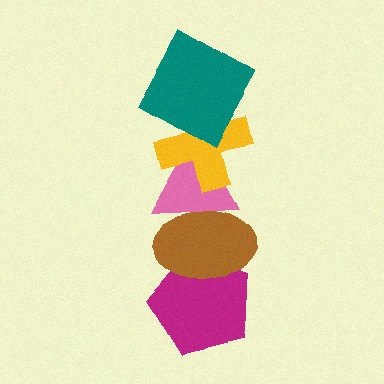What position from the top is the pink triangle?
The pink triangle is 3rd from the top.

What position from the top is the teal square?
The teal square is 1st from the top.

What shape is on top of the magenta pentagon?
The brown ellipse is on top of the magenta pentagon.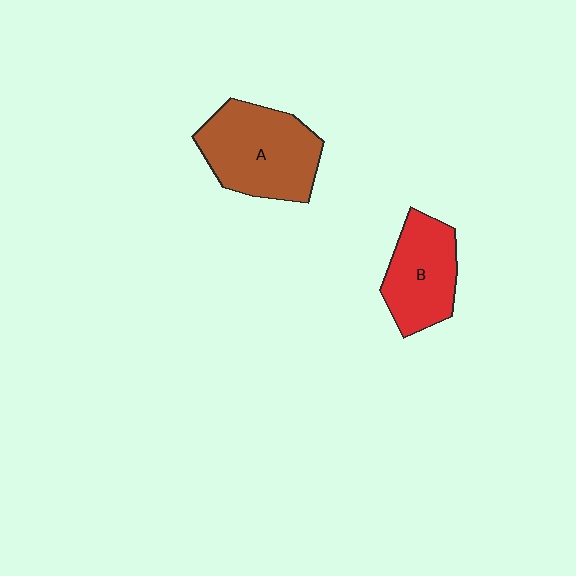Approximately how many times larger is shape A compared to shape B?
Approximately 1.3 times.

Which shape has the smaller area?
Shape B (red).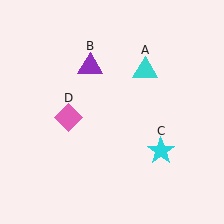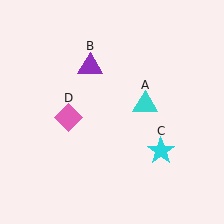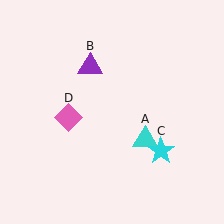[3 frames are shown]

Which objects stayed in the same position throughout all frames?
Purple triangle (object B) and cyan star (object C) and pink diamond (object D) remained stationary.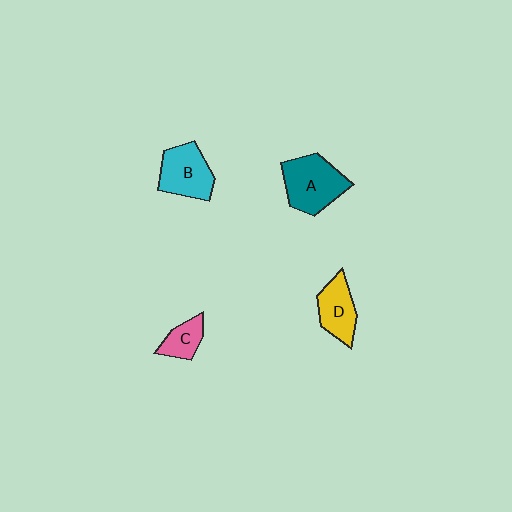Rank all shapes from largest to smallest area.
From largest to smallest: A (teal), B (cyan), D (yellow), C (pink).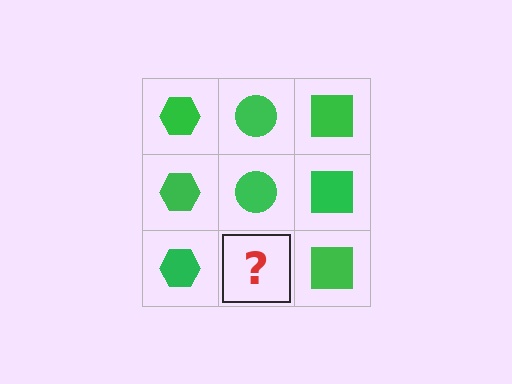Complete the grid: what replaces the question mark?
The question mark should be replaced with a green circle.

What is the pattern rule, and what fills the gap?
The rule is that each column has a consistent shape. The gap should be filled with a green circle.